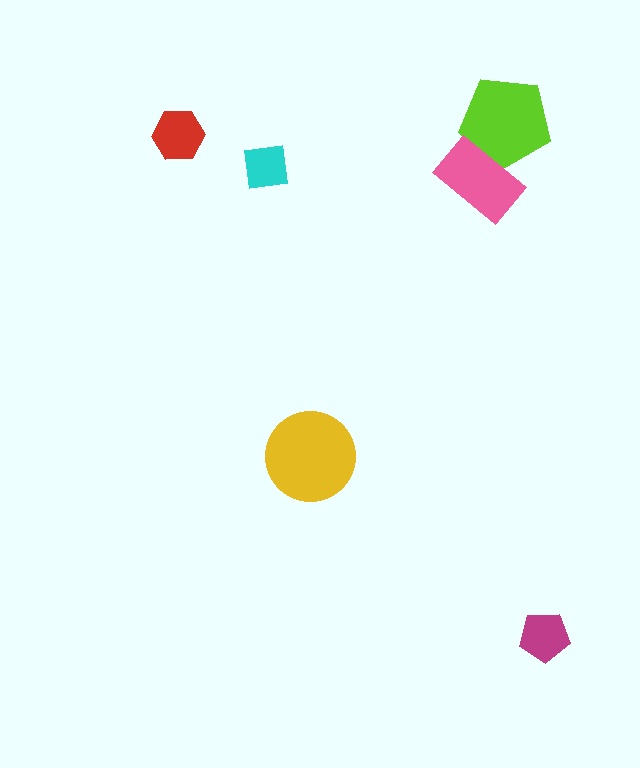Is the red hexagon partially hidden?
No, no other shape covers it.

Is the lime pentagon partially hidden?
Yes, it is partially covered by another shape.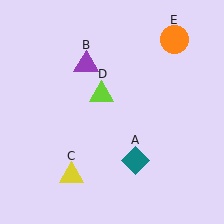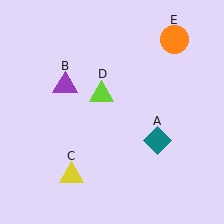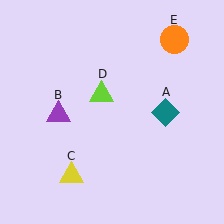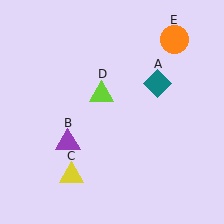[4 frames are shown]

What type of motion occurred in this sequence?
The teal diamond (object A), purple triangle (object B) rotated counterclockwise around the center of the scene.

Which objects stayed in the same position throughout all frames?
Yellow triangle (object C) and lime triangle (object D) and orange circle (object E) remained stationary.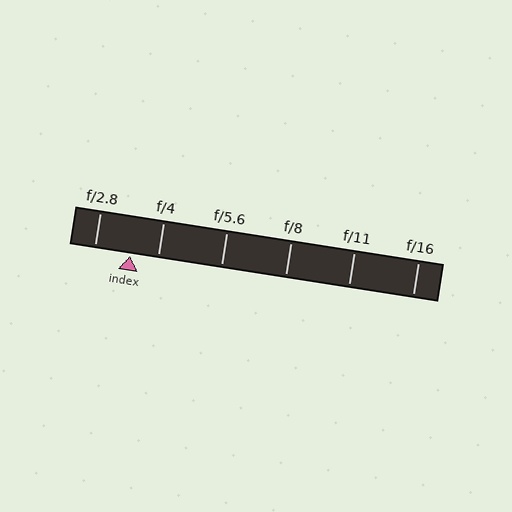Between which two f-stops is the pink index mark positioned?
The index mark is between f/2.8 and f/4.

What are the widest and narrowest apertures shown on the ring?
The widest aperture shown is f/2.8 and the narrowest is f/16.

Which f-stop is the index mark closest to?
The index mark is closest to f/4.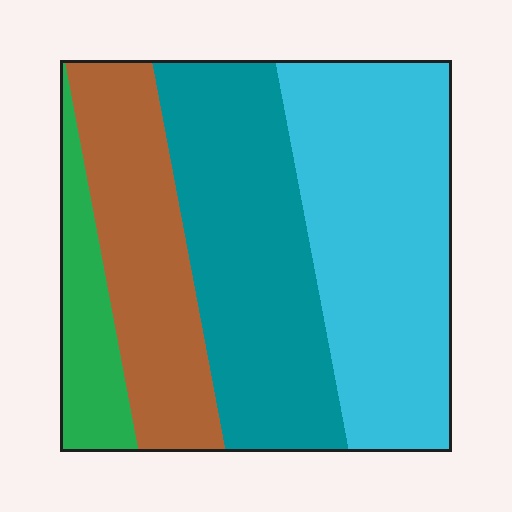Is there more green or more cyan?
Cyan.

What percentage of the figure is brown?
Brown takes up between a sixth and a third of the figure.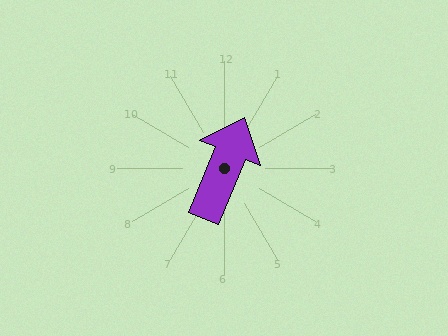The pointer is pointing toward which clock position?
Roughly 1 o'clock.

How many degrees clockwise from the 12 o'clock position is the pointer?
Approximately 22 degrees.